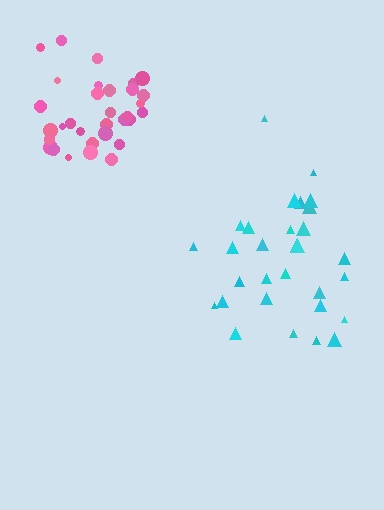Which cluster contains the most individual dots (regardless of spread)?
Pink (32).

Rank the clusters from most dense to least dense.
pink, cyan.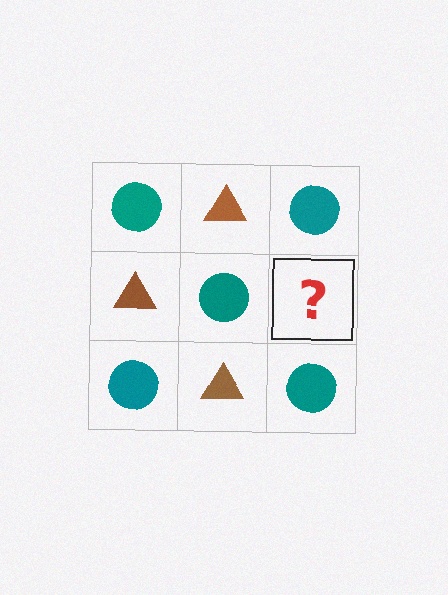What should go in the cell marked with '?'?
The missing cell should contain a brown triangle.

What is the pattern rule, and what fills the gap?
The rule is that it alternates teal circle and brown triangle in a checkerboard pattern. The gap should be filled with a brown triangle.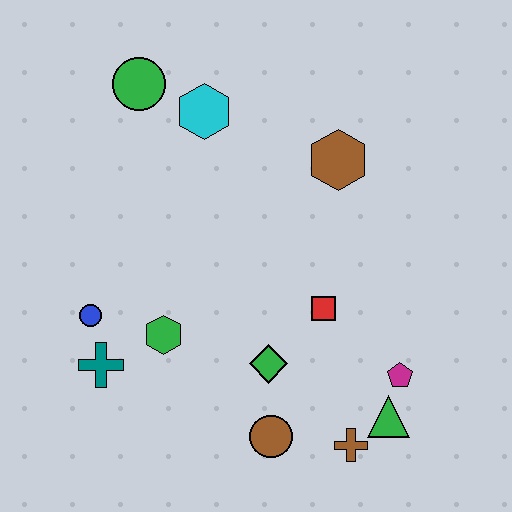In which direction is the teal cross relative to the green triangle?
The teal cross is to the left of the green triangle.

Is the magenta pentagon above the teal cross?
No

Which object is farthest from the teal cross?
The brown hexagon is farthest from the teal cross.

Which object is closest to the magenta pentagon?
The green triangle is closest to the magenta pentagon.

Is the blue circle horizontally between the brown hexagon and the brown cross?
No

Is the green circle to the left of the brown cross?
Yes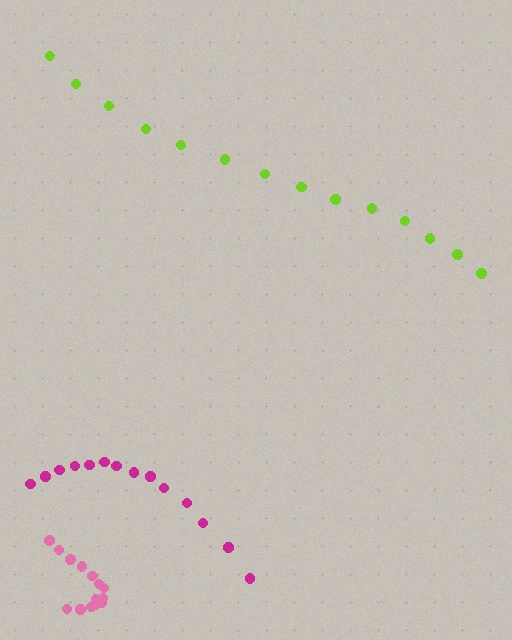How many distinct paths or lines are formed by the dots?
There are 3 distinct paths.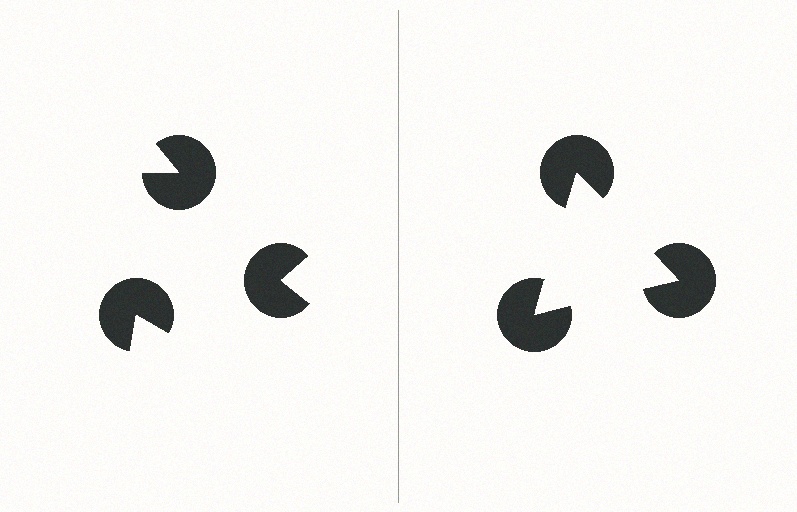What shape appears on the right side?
An illusory triangle.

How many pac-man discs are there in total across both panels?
6 — 3 on each side.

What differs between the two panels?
The pac-man discs are positioned identically on both sides; only the wedge orientations differ. On the right they align to a triangle; on the left they are misaligned.